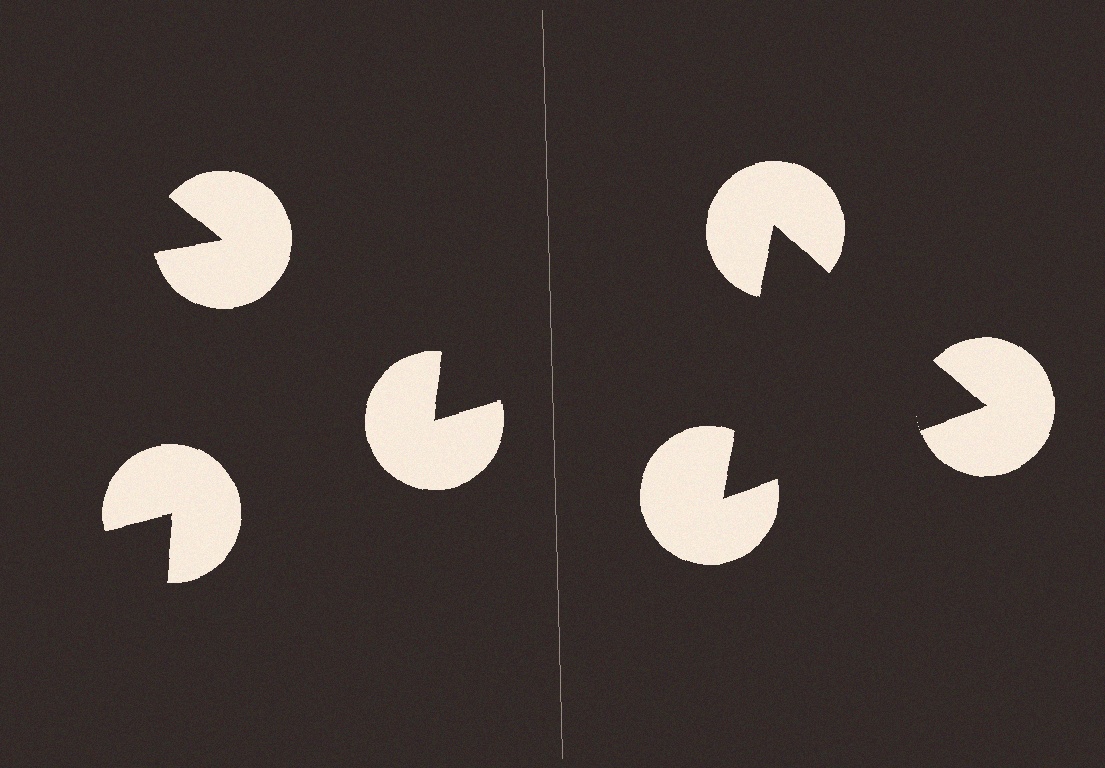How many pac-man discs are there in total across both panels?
6 — 3 on each side.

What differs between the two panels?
The pac-man discs are positioned identically on both sides; only the wedge orientations differ. On the right they align to a triangle; on the left they are misaligned.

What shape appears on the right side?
An illusory triangle.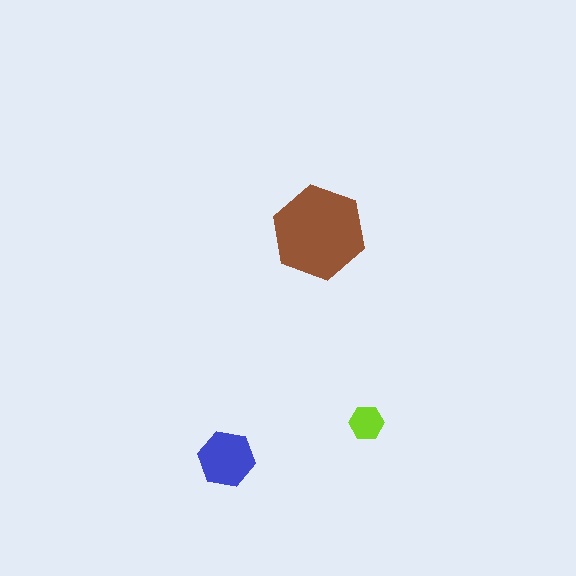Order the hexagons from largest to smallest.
the brown one, the blue one, the lime one.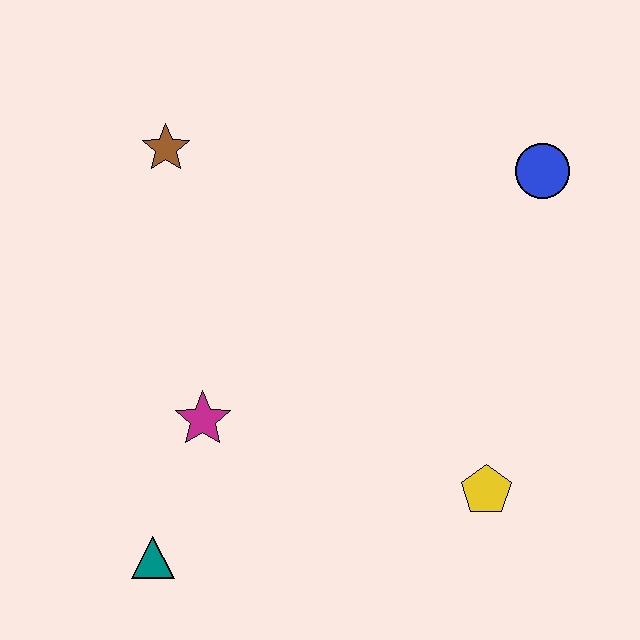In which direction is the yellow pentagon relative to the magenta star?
The yellow pentagon is to the right of the magenta star.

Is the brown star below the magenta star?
No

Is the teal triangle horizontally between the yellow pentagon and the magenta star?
No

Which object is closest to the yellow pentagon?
The magenta star is closest to the yellow pentagon.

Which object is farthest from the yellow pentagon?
The brown star is farthest from the yellow pentagon.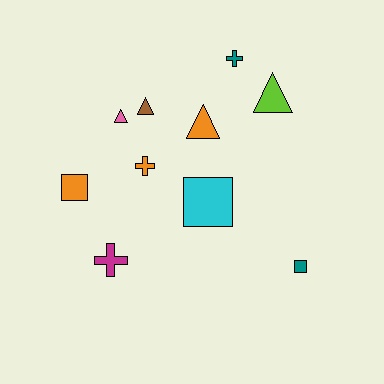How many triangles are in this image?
There are 4 triangles.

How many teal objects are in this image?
There are 2 teal objects.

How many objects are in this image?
There are 10 objects.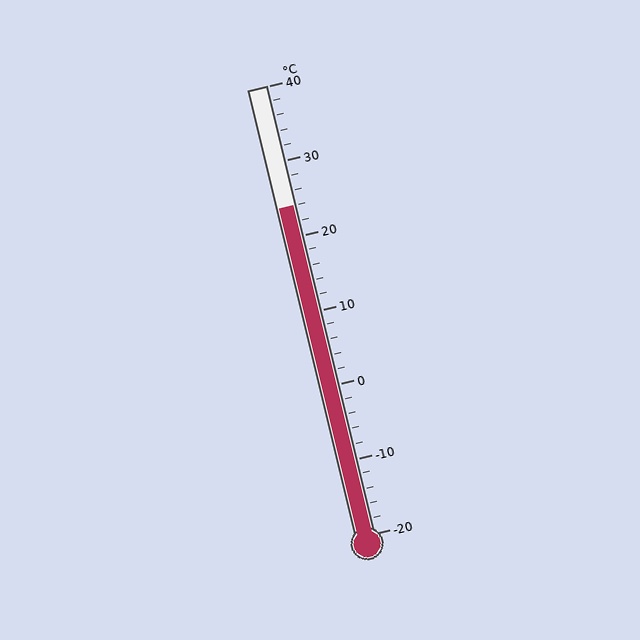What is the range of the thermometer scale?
The thermometer scale ranges from -20°C to 40°C.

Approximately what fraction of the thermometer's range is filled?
The thermometer is filled to approximately 75% of its range.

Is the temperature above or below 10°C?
The temperature is above 10°C.